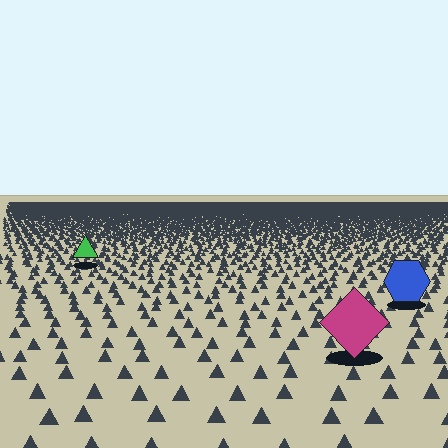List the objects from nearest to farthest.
From nearest to farthest: the magenta diamond, the blue hexagon, the green triangle.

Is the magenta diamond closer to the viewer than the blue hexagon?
Yes. The magenta diamond is closer — you can tell from the texture gradient: the ground texture is coarser near it.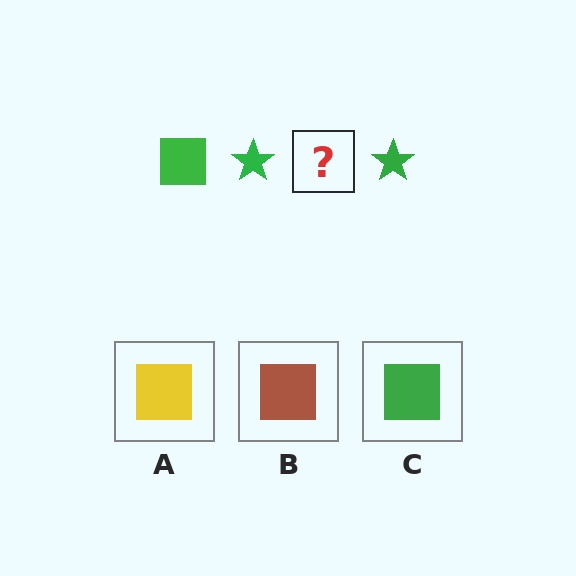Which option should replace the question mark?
Option C.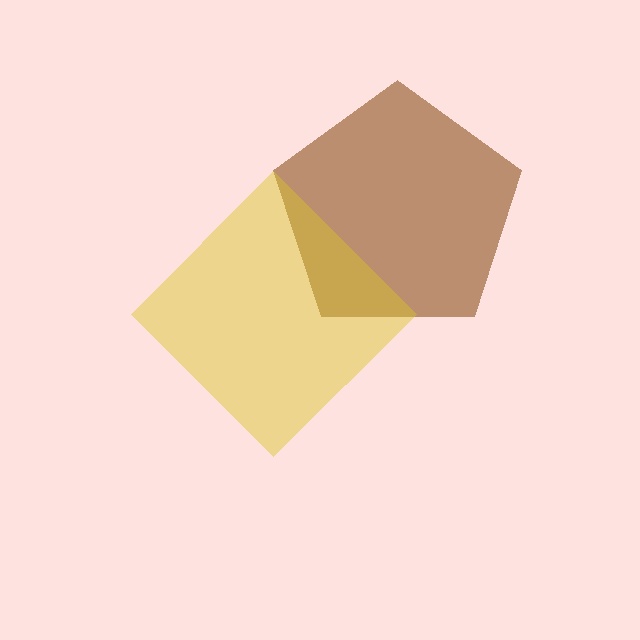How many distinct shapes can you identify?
There are 2 distinct shapes: a brown pentagon, a yellow diamond.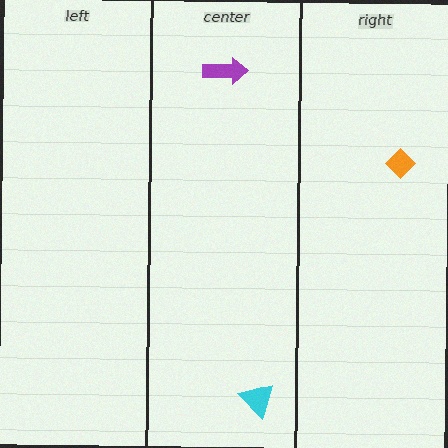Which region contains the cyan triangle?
The center region.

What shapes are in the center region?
The cyan triangle, the purple arrow.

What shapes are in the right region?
The orange diamond.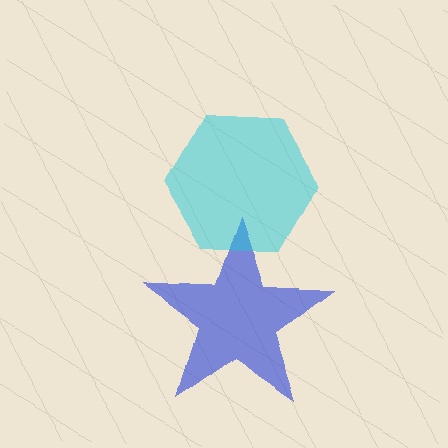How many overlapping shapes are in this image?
There are 2 overlapping shapes in the image.